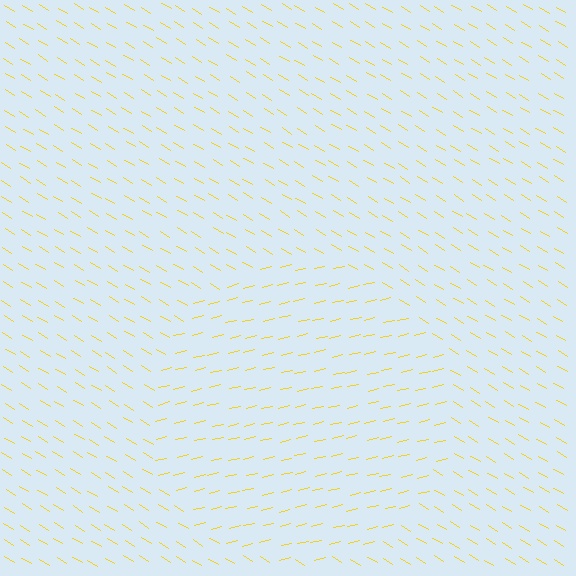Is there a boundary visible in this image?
Yes, there is a texture boundary formed by a change in line orientation.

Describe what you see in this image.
The image is filled with small yellow line segments. A circle region in the image has lines oriented differently from the surrounding lines, creating a visible texture boundary.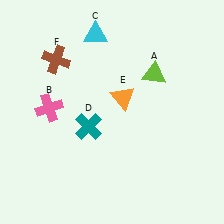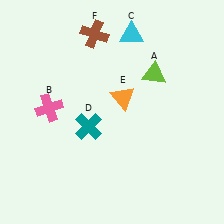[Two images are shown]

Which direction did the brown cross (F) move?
The brown cross (F) moved right.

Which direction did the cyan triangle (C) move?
The cyan triangle (C) moved right.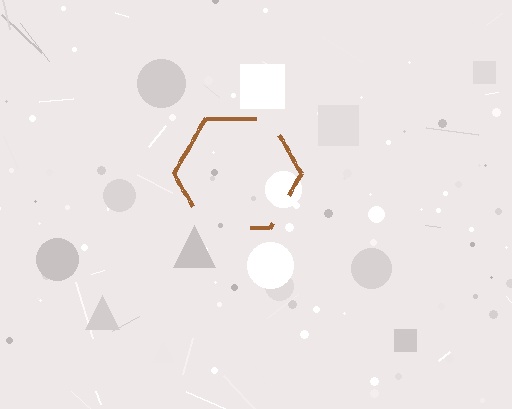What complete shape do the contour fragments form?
The contour fragments form a hexagon.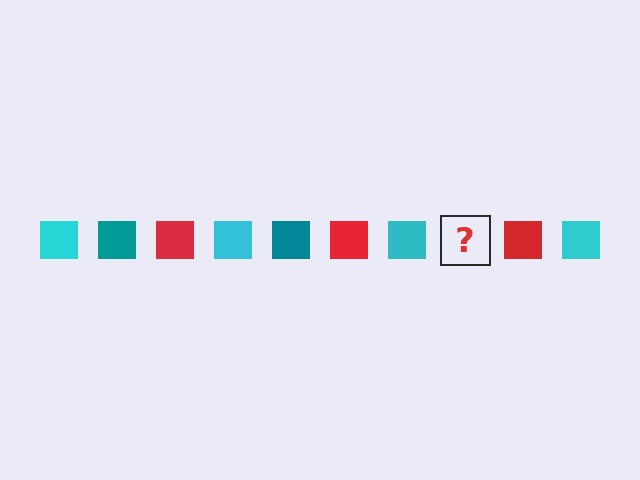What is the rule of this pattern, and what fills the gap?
The rule is that the pattern cycles through cyan, teal, red squares. The gap should be filled with a teal square.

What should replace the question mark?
The question mark should be replaced with a teal square.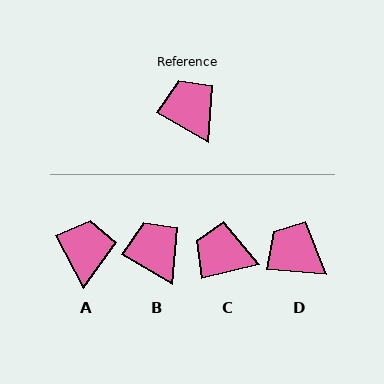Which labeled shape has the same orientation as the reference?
B.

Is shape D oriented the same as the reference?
No, it is off by about 26 degrees.